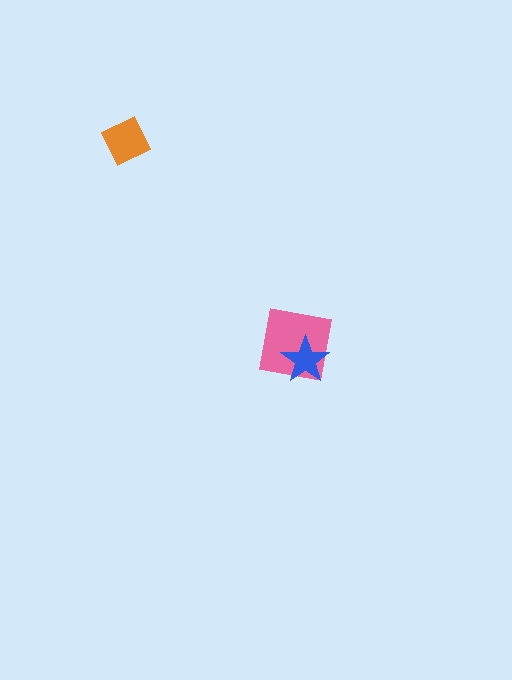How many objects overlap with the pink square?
1 object overlaps with the pink square.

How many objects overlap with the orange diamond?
0 objects overlap with the orange diamond.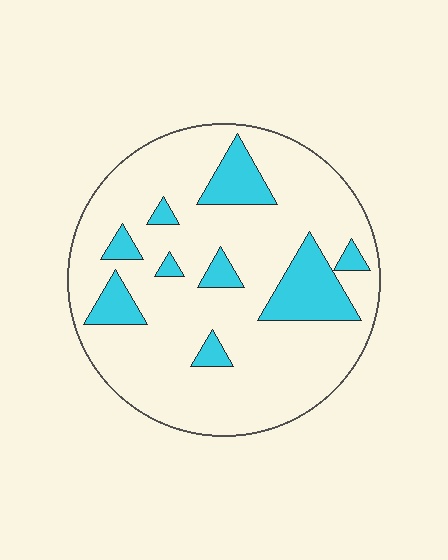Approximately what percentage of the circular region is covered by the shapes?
Approximately 20%.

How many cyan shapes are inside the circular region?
9.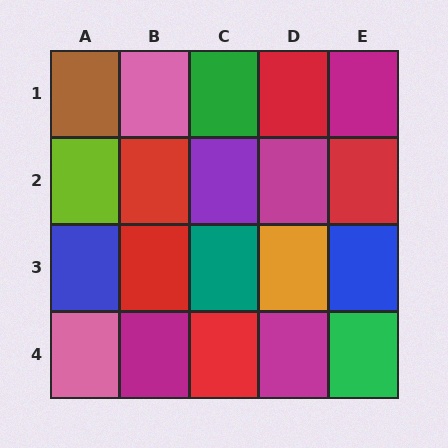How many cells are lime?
1 cell is lime.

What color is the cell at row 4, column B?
Magenta.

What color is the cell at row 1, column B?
Pink.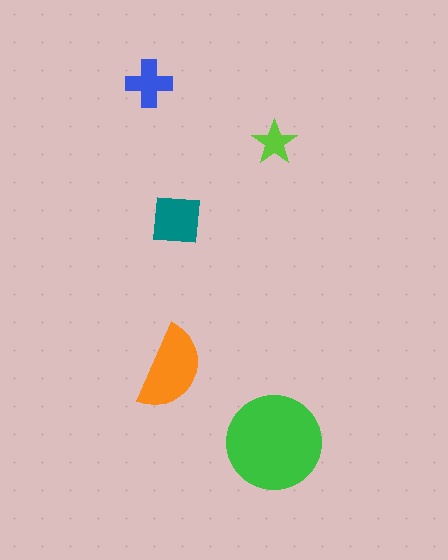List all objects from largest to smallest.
The green circle, the orange semicircle, the teal square, the blue cross, the lime star.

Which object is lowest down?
The green circle is bottommost.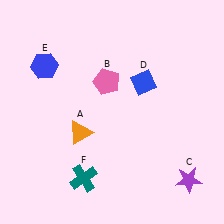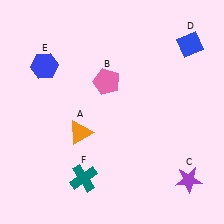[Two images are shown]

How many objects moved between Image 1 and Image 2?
1 object moved between the two images.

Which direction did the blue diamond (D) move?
The blue diamond (D) moved right.